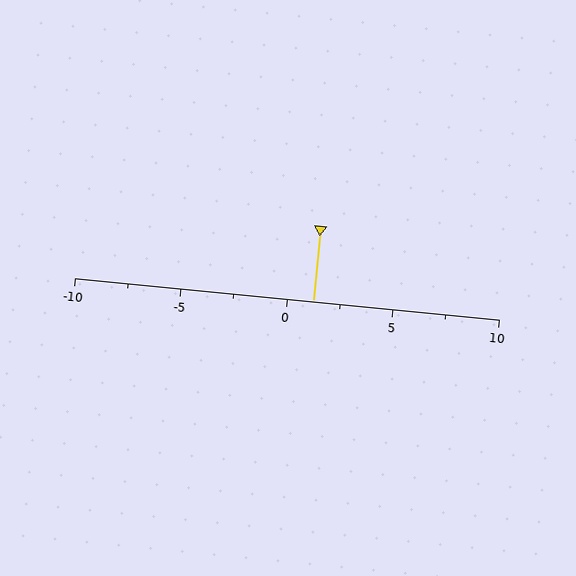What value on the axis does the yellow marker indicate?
The marker indicates approximately 1.2.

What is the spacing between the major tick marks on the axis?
The major ticks are spaced 5 apart.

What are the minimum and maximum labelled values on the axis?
The axis runs from -10 to 10.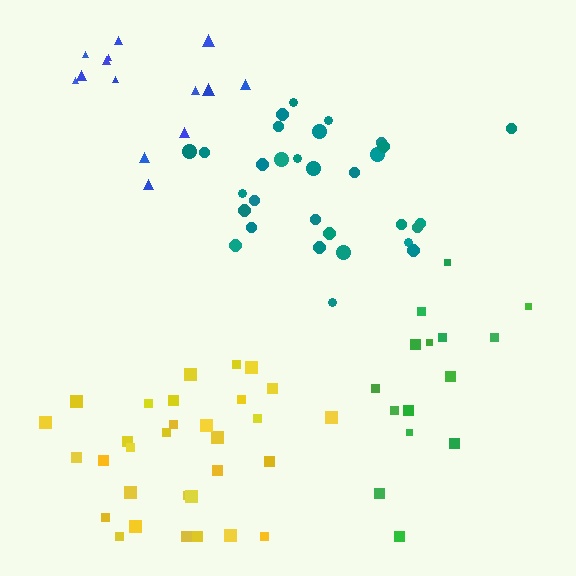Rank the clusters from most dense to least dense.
teal, yellow, blue, green.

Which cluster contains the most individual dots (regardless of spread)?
Teal (31).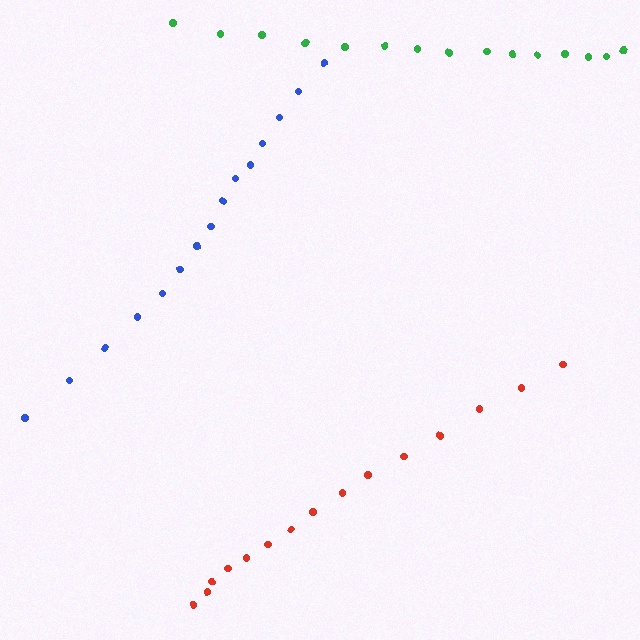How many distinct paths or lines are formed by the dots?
There are 3 distinct paths.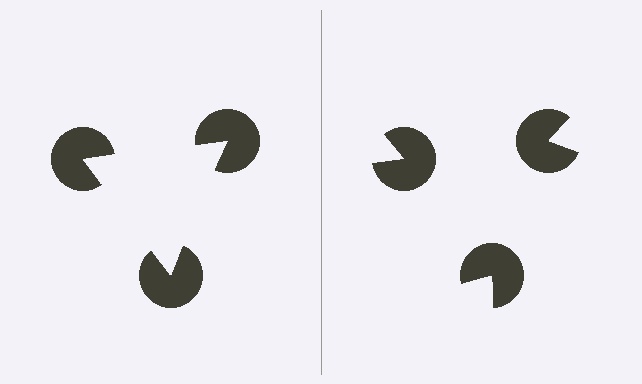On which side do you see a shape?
An illusory triangle appears on the left side. On the right side the wedge cuts are rotated, so no coherent shape forms.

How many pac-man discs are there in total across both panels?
6 — 3 on each side.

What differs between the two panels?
The pac-man discs are positioned identically on both sides; only the wedge orientations differ. On the left they align to a triangle; on the right they are misaligned.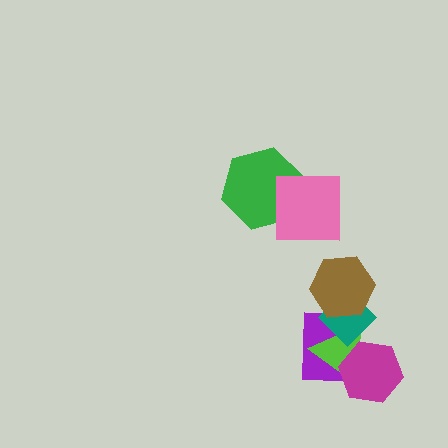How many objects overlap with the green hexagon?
1 object overlaps with the green hexagon.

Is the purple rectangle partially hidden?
Yes, it is partially covered by another shape.